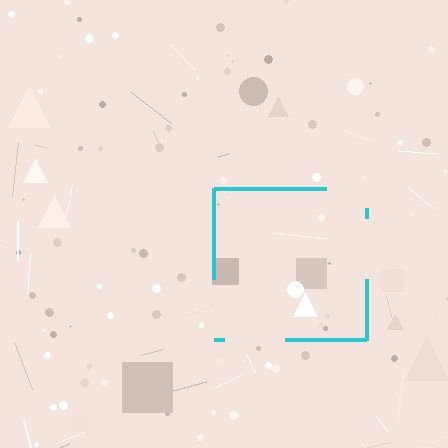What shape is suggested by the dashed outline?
The dashed outline suggests a square.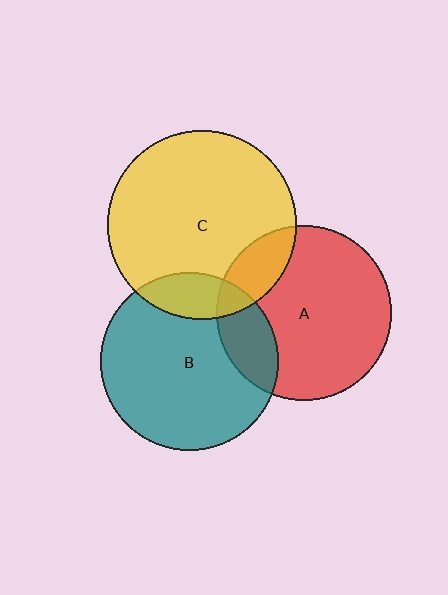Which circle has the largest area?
Circle C (yellow).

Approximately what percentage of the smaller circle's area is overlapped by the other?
Approximately 15%.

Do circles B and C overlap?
Yes.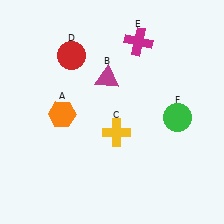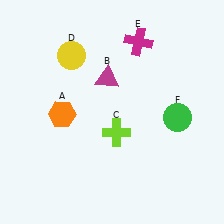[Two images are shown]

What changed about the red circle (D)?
In Image 1, D is red. In Image 2, it changed to yellow.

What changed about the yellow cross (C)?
In Image 1, C is yellow. In Image 2, it changed to lime.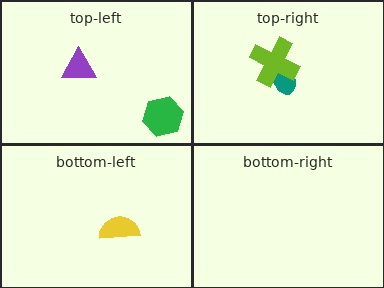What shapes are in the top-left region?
The green hexagon, the purple triangle.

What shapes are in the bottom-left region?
The yellow semicircle.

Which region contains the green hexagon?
The top-left region.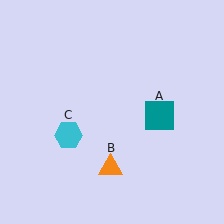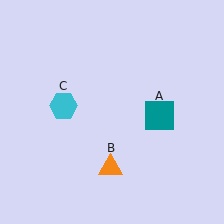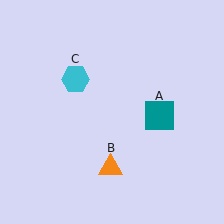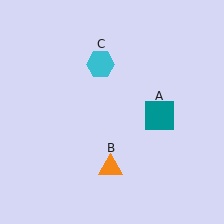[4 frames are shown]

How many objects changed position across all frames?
1 object changed position: cyan hexagon (object C).